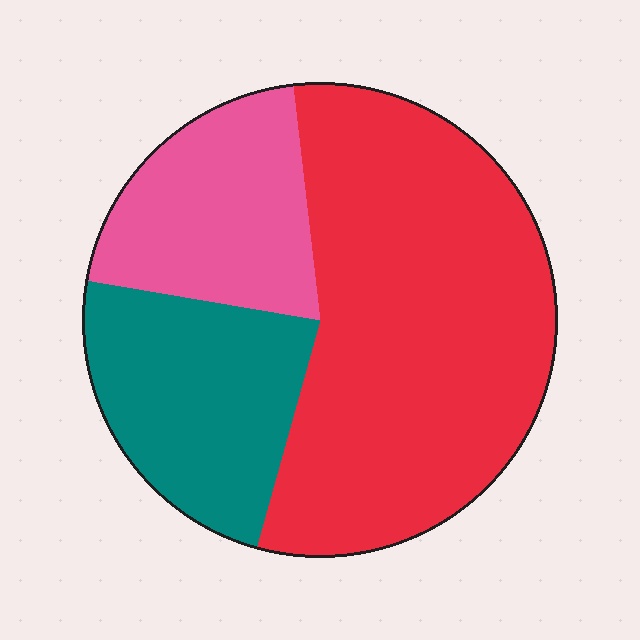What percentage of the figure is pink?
Pink takes up about one fifth (1/5) of the figure.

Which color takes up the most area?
Red, at roughly 55%.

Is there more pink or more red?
Red.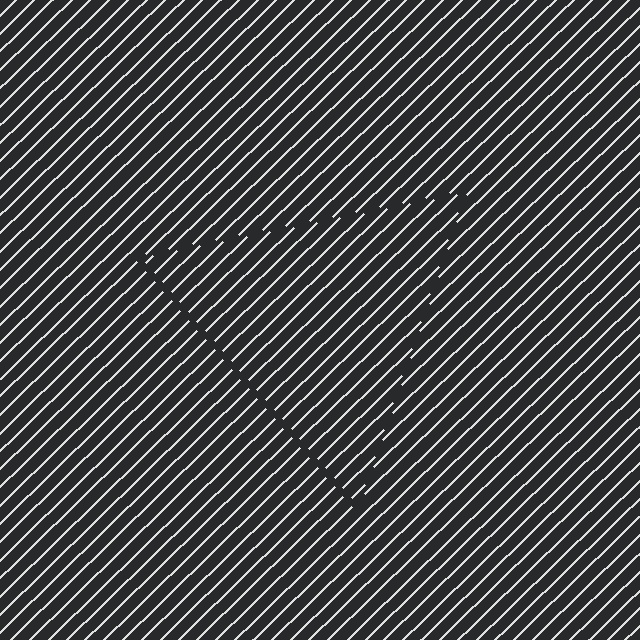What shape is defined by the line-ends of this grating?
An illusory triangle. The interior of the shape contains the same grating, shifted by half a period — the contour is defined by the phase discontinuity where line-ends from the inner and outer gratings abut.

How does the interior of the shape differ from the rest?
The interior of the shape contains the same grating, shifted by half a period — the contour is defined by the phase discontinuity where line-ends from the inner and outer gratings abut.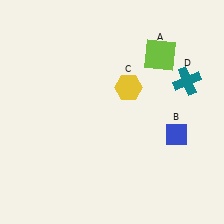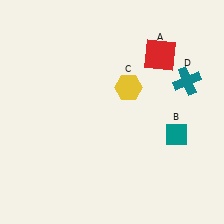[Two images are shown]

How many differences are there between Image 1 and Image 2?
There are 2 differences between the two images.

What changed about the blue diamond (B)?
In Image 1, B is blue. In Image 2, it changed to teal.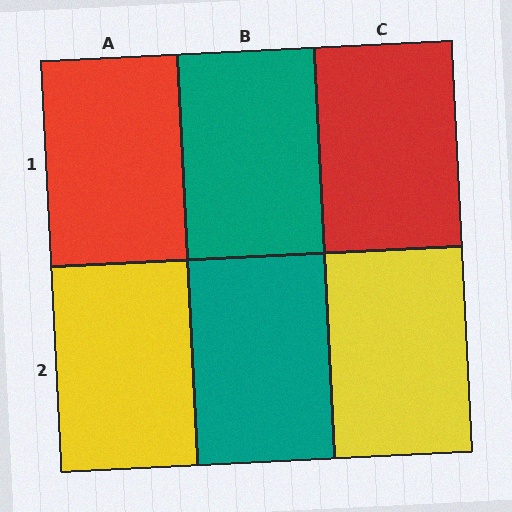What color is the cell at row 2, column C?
Yellow.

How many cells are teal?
2 cells are teal.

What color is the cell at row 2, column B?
Teal.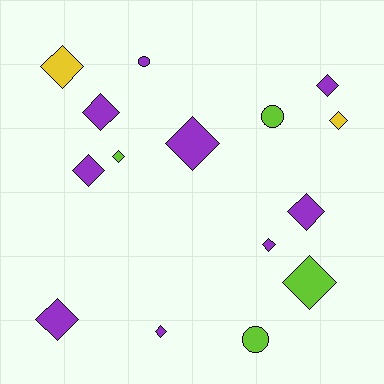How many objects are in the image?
There are 15 objects.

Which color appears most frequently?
Purple, with 9 objects.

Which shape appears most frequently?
Diamond, with 12 objects.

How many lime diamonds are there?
There are 2 lime diamonds.